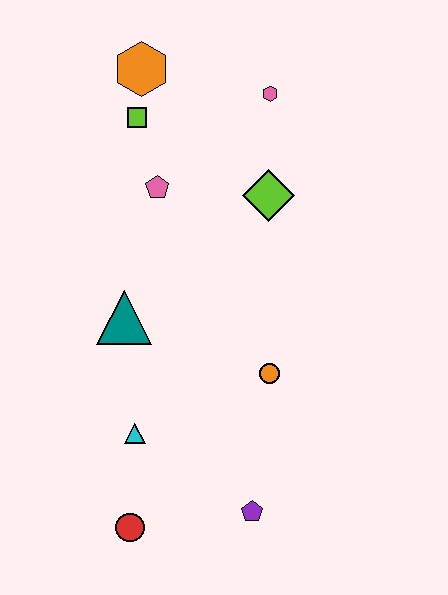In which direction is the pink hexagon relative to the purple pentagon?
The pink hexagon is above the purple pentagon.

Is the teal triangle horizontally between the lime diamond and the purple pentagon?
No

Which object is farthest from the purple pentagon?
The orange hexagon is farthest from the purple pentagon.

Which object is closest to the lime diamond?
The pink hexagon is closest to the lime diamond.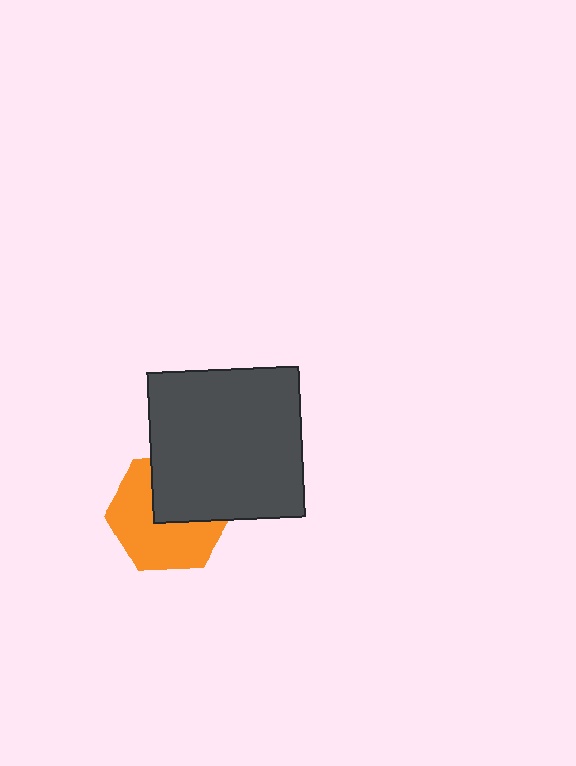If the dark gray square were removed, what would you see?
You would see the complete orange hexagon.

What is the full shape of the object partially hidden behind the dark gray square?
The partially hidden object is an orange hexagon.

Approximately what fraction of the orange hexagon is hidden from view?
Roughly 40% of the orange hexagon is hidden behind the dark gray square.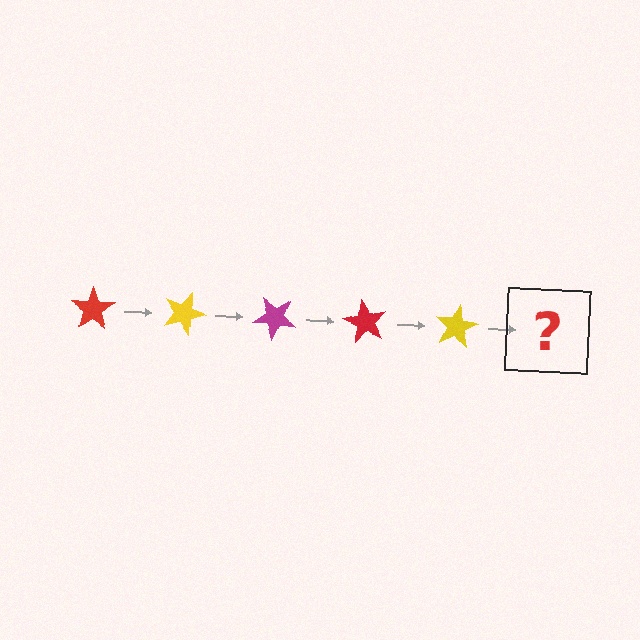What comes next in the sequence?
The next element should be a magenta star, rotated 100 degrees from the start.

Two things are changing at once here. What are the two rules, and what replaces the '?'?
The two rules are that it rotates 20 degrees each step and the color cycles through red, yellow, and magenta. The '?' should be a magenta star, rotated 100 degrees from the start.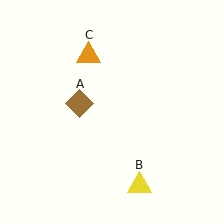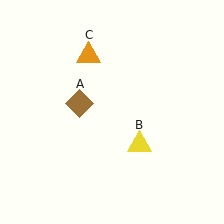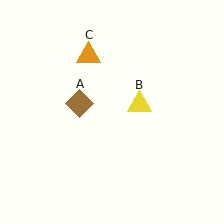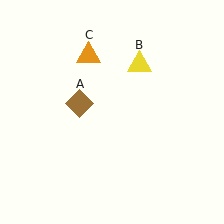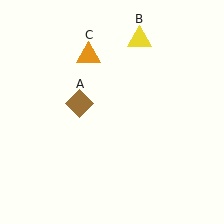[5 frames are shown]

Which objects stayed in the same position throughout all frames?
Brown diamond (object A) and orange triangle (object C) remained stationary.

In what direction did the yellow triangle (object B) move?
The yellow triangle (object B) moved up.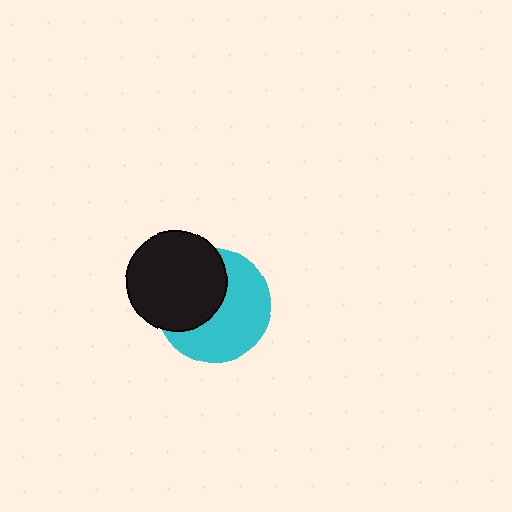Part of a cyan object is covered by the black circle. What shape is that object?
It is a circle.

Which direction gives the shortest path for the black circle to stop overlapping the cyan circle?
Moving toward the upper-left gives the shortest separation.